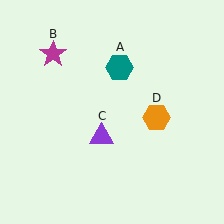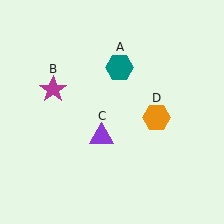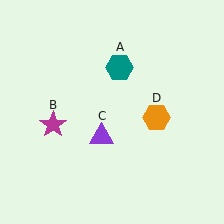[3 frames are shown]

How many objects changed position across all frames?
1 object changed position: magenta star (object B).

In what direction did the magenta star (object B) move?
The magenta star (object B) moved down.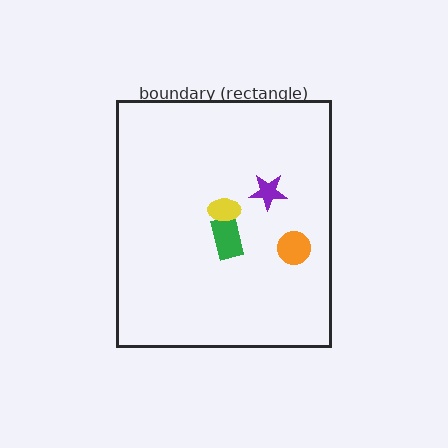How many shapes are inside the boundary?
4 inside, 0 outside.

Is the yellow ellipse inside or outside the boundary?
Inside.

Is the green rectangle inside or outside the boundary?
Inside.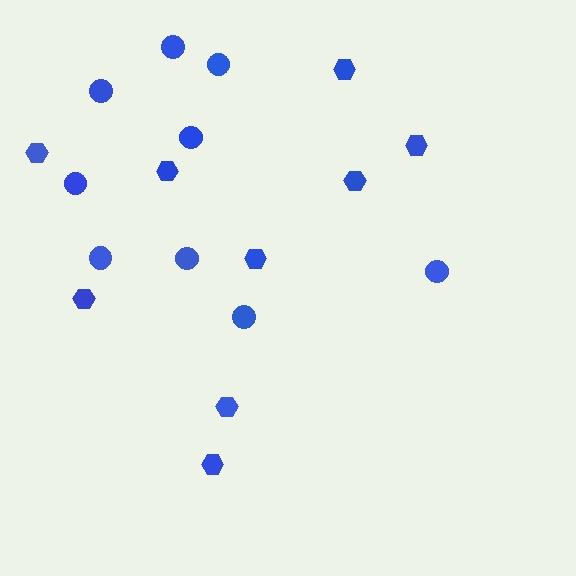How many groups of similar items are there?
There are 2 groups: one group of hexagons (9) and one group of circles (9).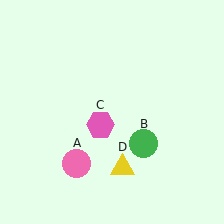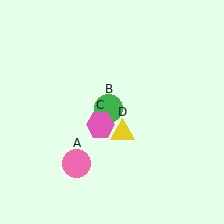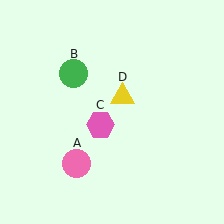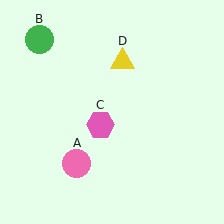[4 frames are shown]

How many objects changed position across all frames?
2 objects changed position: green circle (object B), yellow triangle (object D).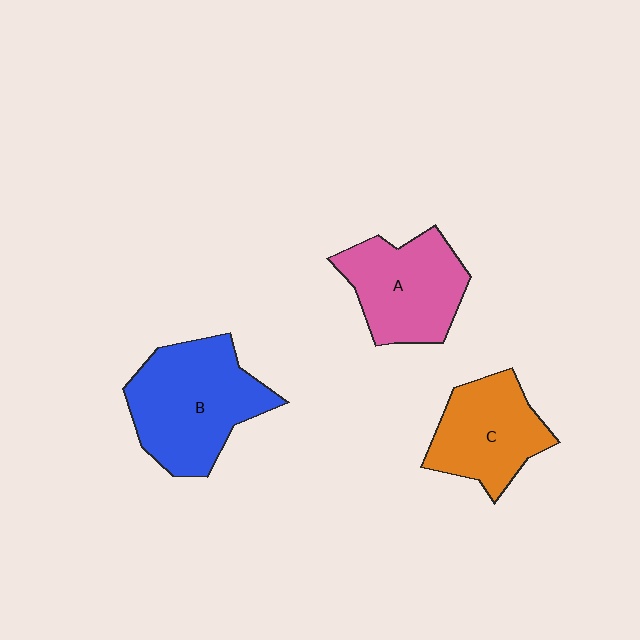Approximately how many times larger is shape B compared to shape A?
Approximately 1.3 times.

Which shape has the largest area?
Shape B (blue).